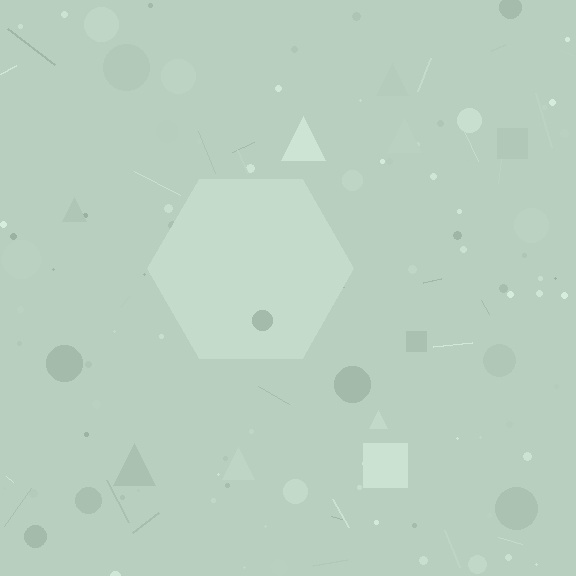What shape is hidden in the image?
A hexagon is hidden in the image.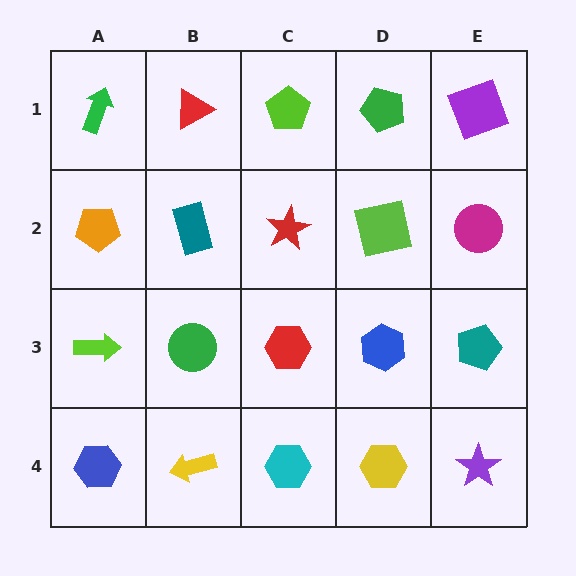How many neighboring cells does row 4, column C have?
3.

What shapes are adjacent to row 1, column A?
An orange pentagon (row 2, column A), a red triangle (row 1, column B).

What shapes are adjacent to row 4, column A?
A lime arrow (row 3, column A), a yellow arrow (row 4, column B).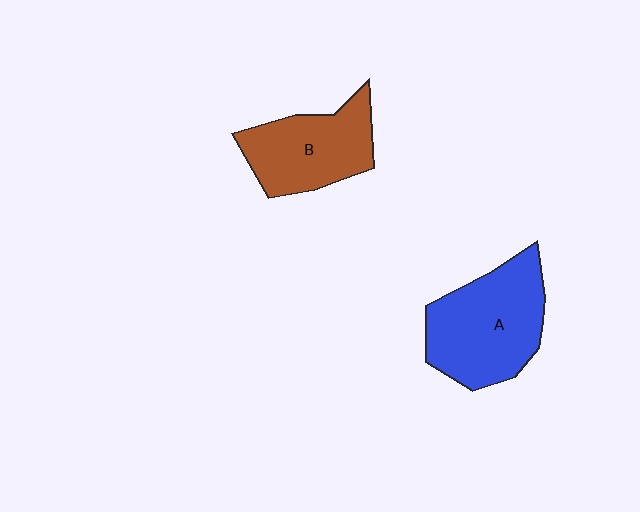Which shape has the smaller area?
Shape B (brown).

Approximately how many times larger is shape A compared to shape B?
Approximately 1.3 times.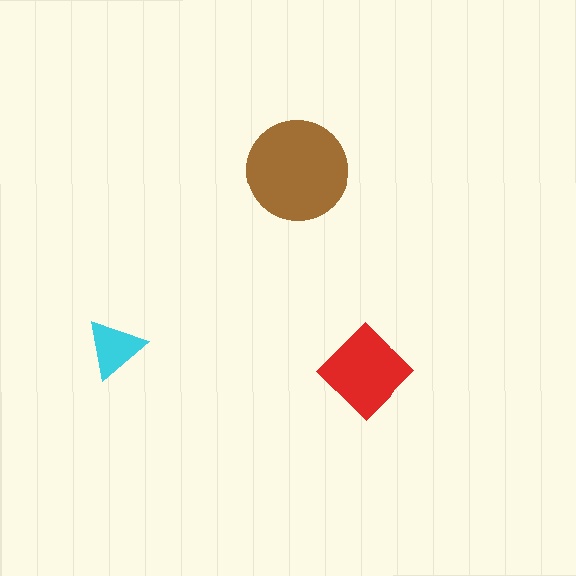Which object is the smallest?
The cyan triangle.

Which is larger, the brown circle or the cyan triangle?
The brown circle.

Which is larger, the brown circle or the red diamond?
The brown circle.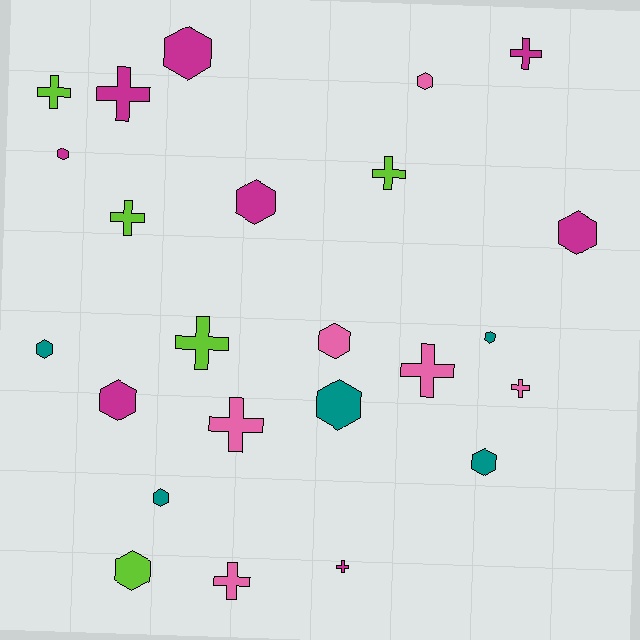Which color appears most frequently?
Magenta, with 8 objects.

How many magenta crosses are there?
There are 3 magenta crosses.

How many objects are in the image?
There are 24 objects.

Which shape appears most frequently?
Hexagon, with 13 objects.